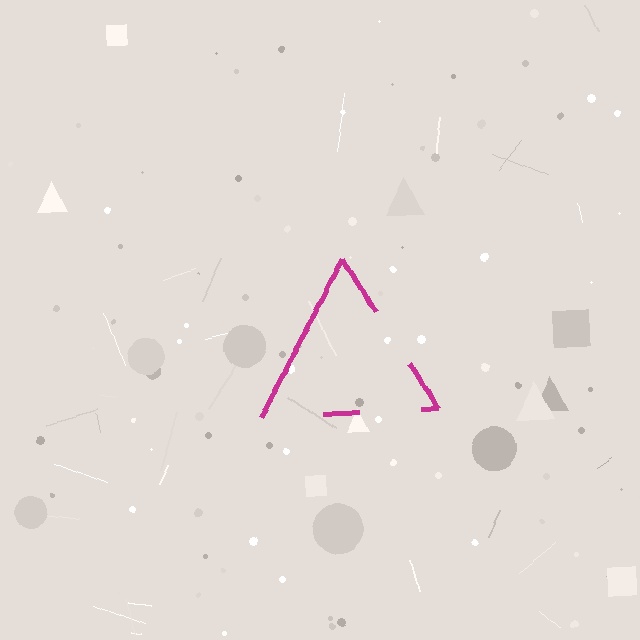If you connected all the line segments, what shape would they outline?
They would outline a triangle.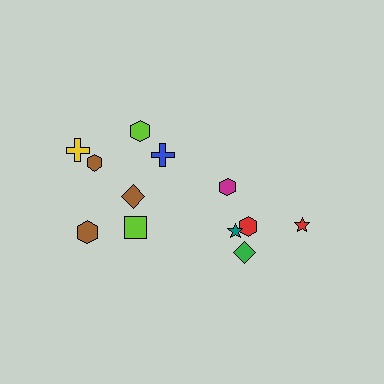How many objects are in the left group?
There are 7 objects.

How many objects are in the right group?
There are 5 objects.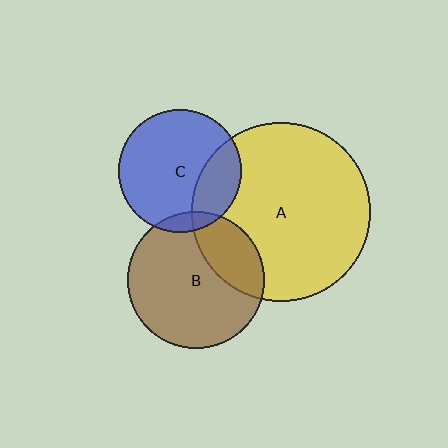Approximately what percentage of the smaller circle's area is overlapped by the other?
Approximately 10%.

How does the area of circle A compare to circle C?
Approximately 2.1 times.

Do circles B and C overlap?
Yes.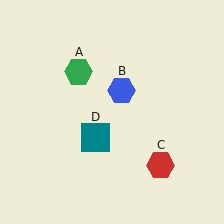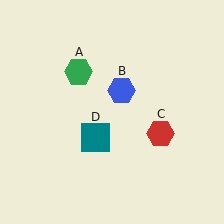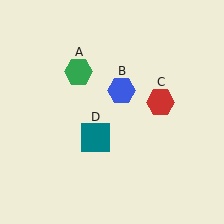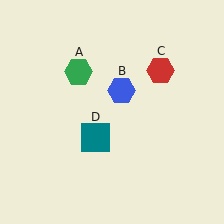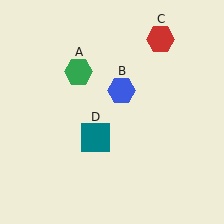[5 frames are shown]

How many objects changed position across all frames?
1 object changed position: red hexagon (object C).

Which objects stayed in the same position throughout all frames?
Green hexagon (object A) and blue hexagon (object B) and teal square (object D) remained stationary.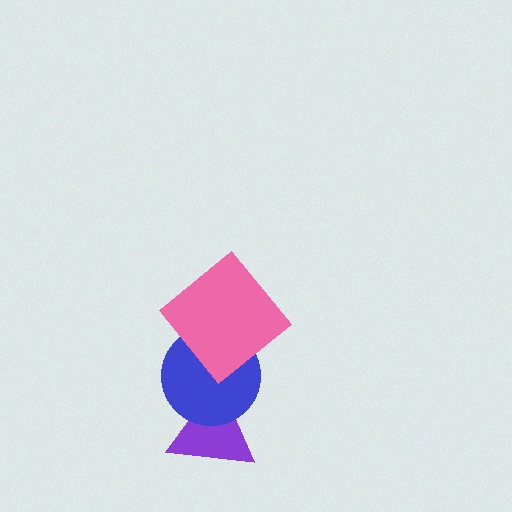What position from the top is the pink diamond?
The pink diamond is 1st from the top.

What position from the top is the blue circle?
The blue circle is 2nd from the top.